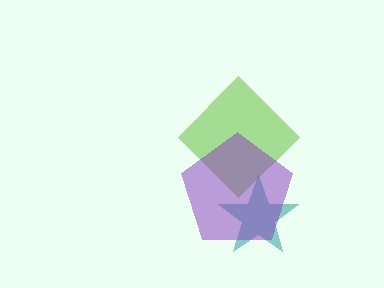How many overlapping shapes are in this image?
There are 3 overlapping shapes in the image.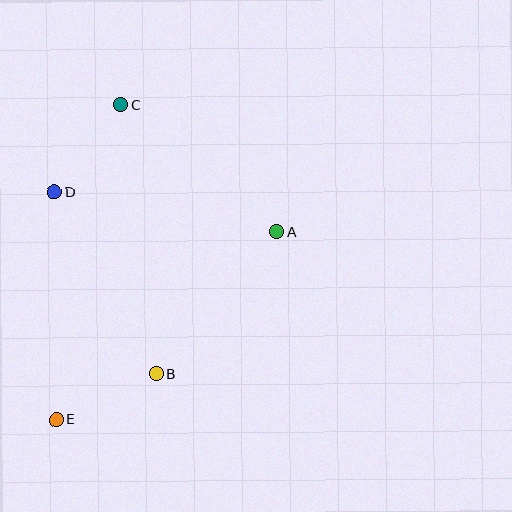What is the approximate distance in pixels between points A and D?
The distance between A and D is approximately 226 pixels.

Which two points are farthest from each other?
Points C and E are farthest from each other.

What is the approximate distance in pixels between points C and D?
The distance between C and D is approximately 110 pixels.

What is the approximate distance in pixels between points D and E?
The distance between D and E is approximately 228 pixels.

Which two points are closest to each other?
Points B and E are closest to each other.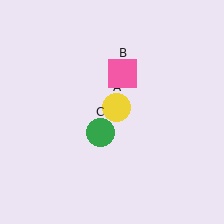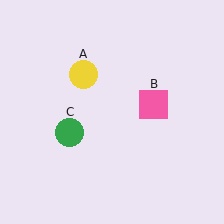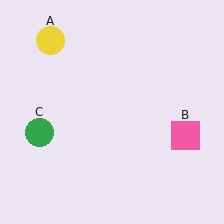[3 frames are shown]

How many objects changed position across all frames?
3 objects changed position: yellow circle (object A), pink square (object B), green circle (object C).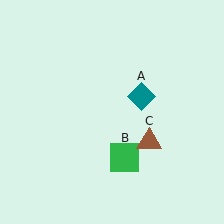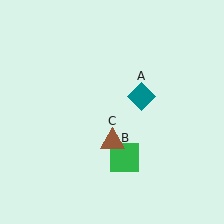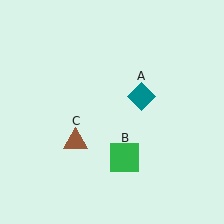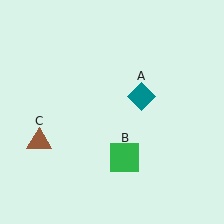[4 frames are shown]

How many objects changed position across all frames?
1 object changed position: brown triangle (object C).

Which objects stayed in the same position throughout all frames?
Teal diamond (object A) and green square (object B) remained stationary.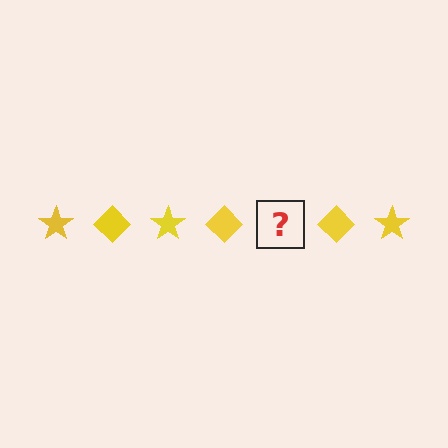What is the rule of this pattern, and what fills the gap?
The rule is that the pattern cycles through star, diamond shapes in yellow. The gap should be filled with a yellow star.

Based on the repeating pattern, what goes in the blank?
The blank should be a yellow star.